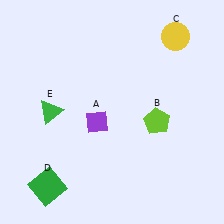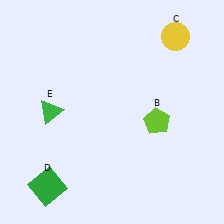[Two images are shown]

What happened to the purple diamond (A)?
The purple diamond (A) was removed in Image 2. It was in the bottom-left area of Image 1.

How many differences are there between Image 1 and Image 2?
There is 1 difference between the two images.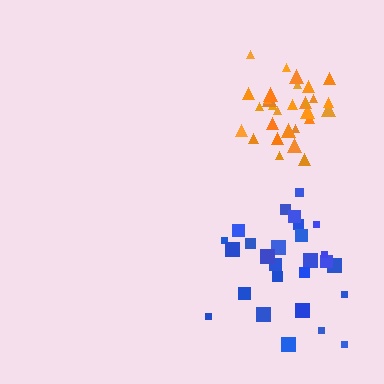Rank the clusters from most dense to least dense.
orange, blue.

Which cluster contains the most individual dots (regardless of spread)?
Orange (31).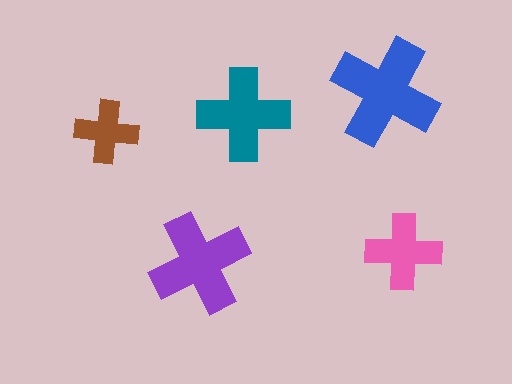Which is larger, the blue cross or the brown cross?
The blue one.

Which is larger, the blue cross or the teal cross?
The blue one.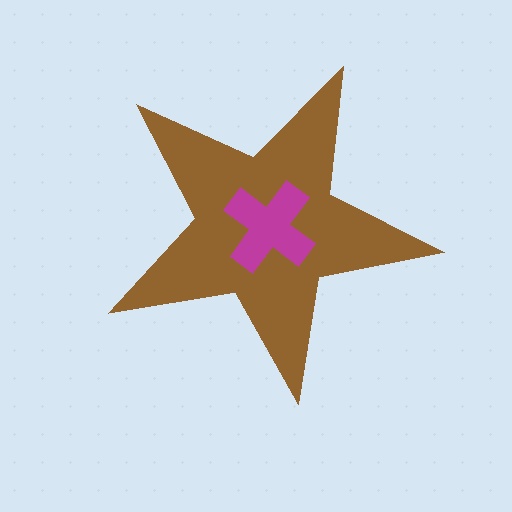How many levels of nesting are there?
2.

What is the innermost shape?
The magenta cross.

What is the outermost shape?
The brown star.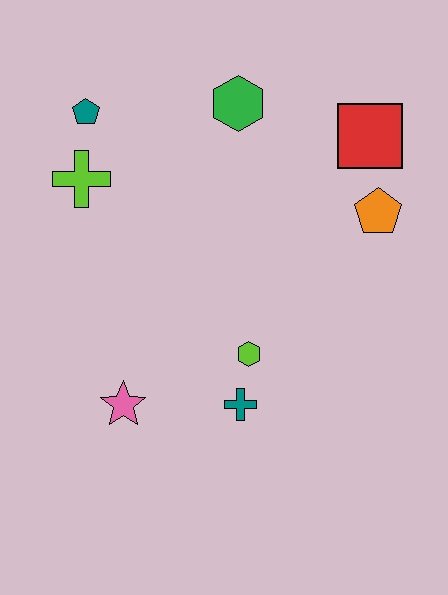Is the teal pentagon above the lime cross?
Yes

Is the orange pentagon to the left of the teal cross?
No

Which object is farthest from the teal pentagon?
The teal cross is farthest from the teal pentagon.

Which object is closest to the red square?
The orange pentagon is closest to the red square.